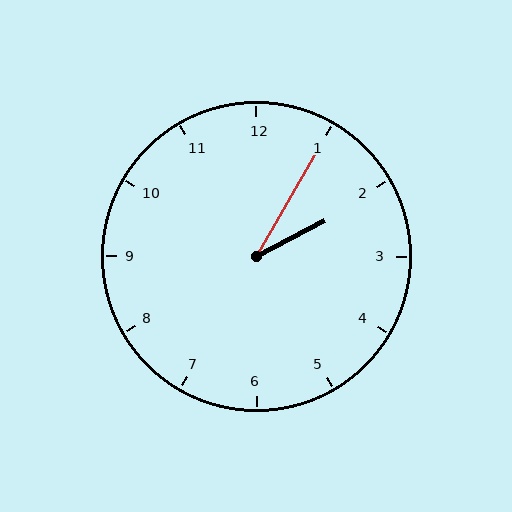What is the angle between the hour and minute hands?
Approximately 32 degrees.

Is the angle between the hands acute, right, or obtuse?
It is acute.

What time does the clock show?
2:05.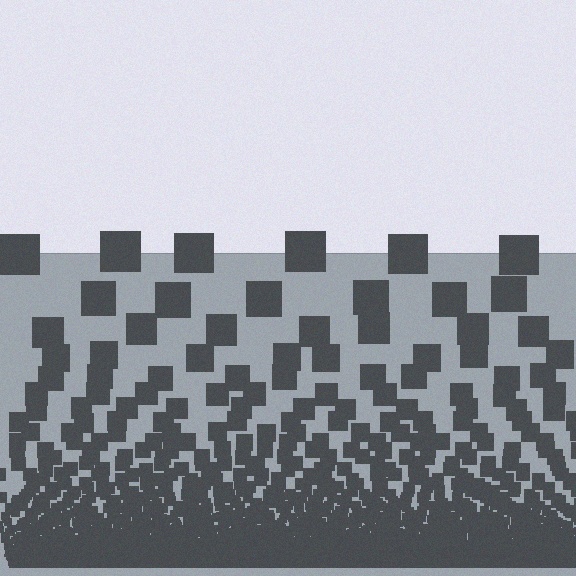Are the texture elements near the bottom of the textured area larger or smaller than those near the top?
Smaller. The gradient is inverted — elements near the bottom are smaller and denser.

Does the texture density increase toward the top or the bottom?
Density increases toward the bottom.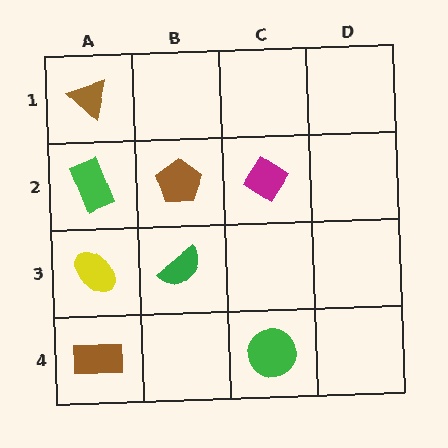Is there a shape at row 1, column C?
No, that cell is empty.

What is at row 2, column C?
A magenta diamond.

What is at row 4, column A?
A brown rectangle.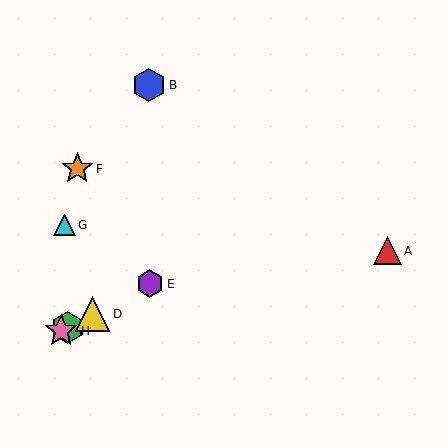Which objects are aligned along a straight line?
Objects C, D, E, H are aligned along a straight line.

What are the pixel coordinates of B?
Object B is at (149, 85).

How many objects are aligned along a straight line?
4 objects (C, D, E, H) are aligned along a straight line.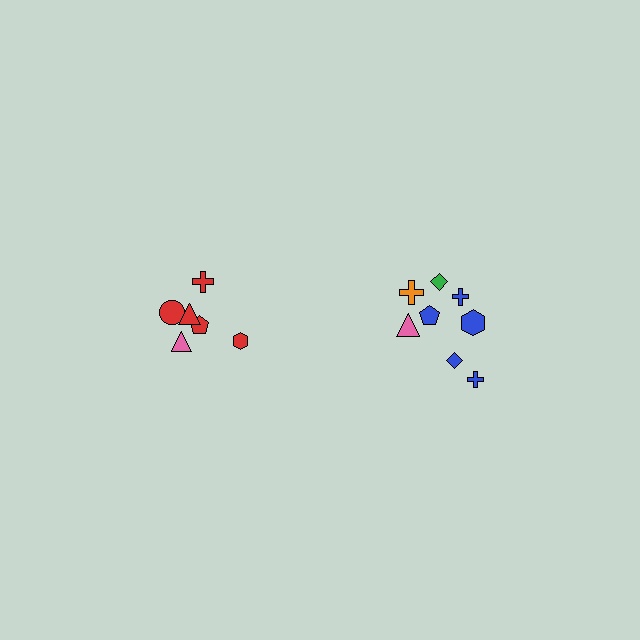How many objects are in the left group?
There are 6 objects.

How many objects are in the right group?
There are 8 objects.